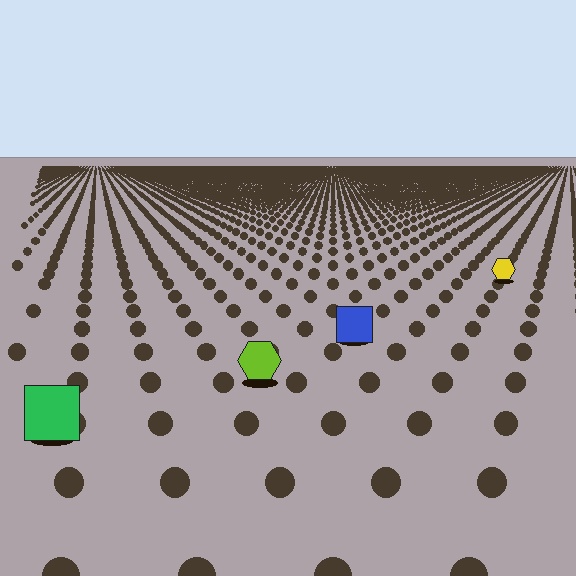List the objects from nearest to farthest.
From nearest to farthest: the green square, the lime hexagon, the blue square, the yellow hexagon.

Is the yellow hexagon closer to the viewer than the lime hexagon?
No. The lime hexagon is closer — you can tell from the texture gradient: the ground texture is coarser near it.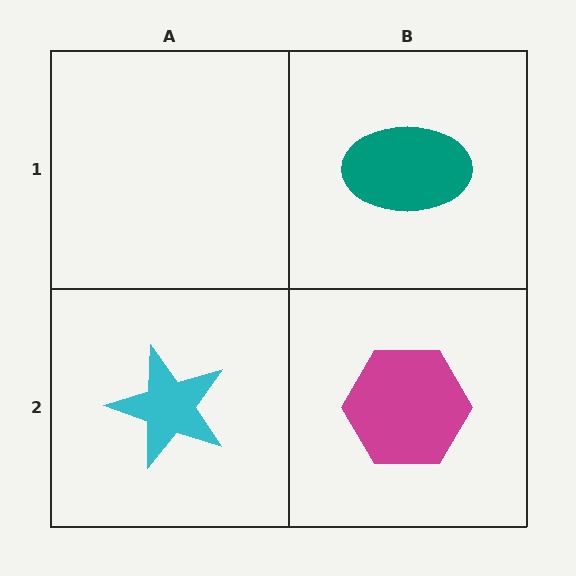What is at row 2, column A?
A cyan star.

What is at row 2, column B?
A magenta hexagon.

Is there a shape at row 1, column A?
No, that cell is empty.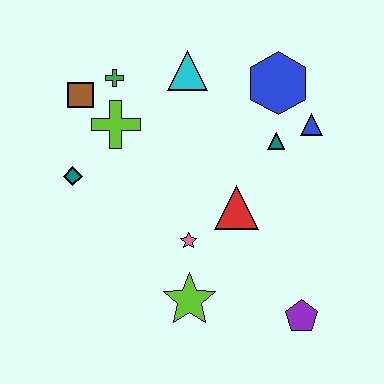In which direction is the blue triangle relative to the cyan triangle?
The blue triangle is to the right of the cyan triangle.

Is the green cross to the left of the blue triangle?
Yes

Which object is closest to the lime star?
The pink star is closest to the lime star.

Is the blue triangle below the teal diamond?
No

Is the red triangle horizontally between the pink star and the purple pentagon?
Yes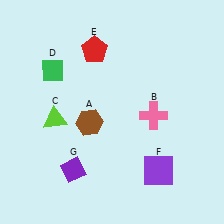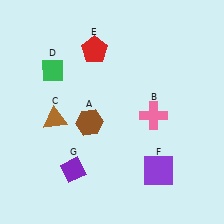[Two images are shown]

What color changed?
The triangle (C) changed from lime in Image 1 to brown in Image 2.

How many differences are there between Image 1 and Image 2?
There is 1 difference between the two images.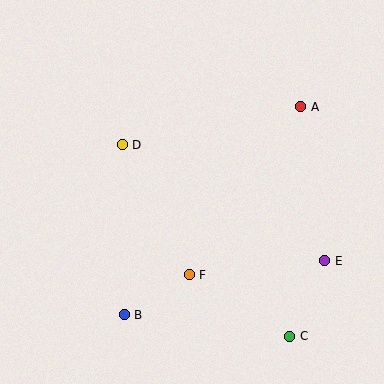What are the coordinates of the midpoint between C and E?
The midpoint between C and E is at (307, 299).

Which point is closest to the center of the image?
Point F at (189, 275) is closest to the center.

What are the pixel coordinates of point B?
Point B is at (124, 315).